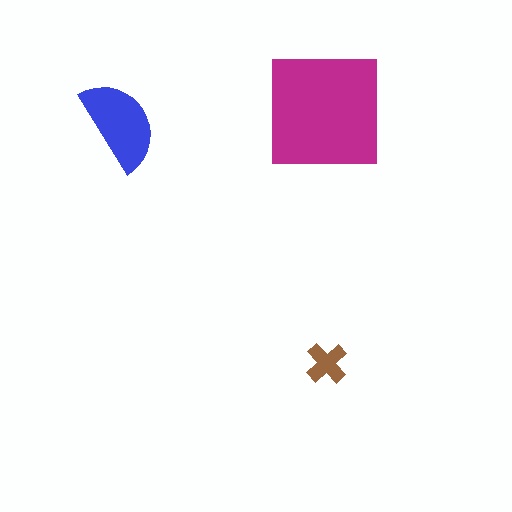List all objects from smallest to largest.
The brown cross, the blue semicircle, the magenta square.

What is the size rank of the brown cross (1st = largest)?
3rd.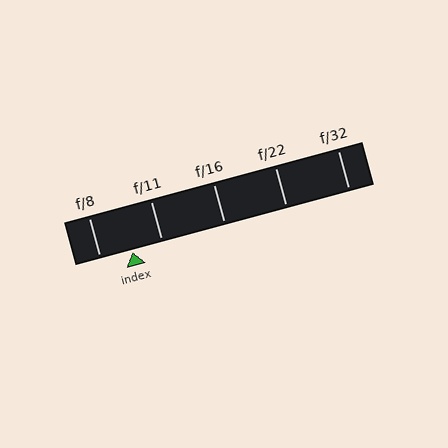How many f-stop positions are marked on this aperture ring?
There are 5 f-stop positions marked.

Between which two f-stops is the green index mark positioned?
The index mark is between f/8 and f/11.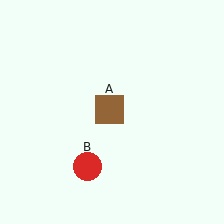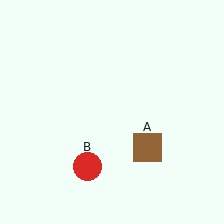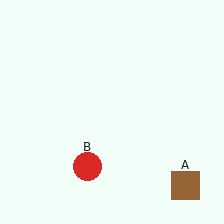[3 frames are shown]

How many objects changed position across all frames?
1 object changed position: brown square (object A).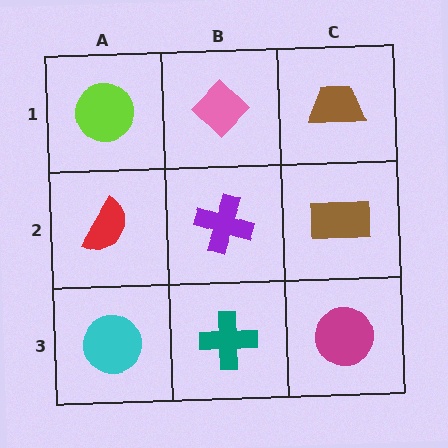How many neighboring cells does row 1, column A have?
2.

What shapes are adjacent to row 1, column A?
A red semicircle (row 2, column A), a pink diamond (row 1, column B).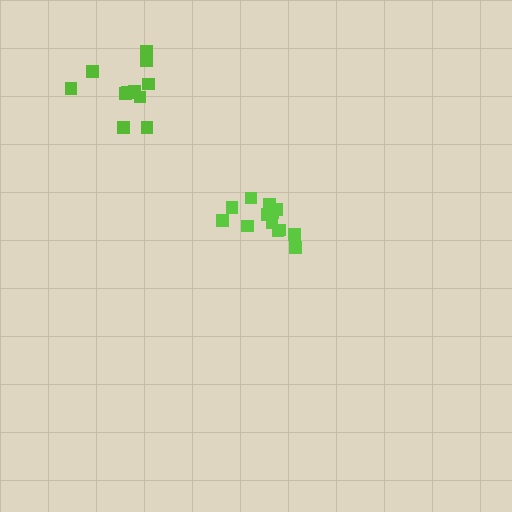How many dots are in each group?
Group 1: 13 dots, Group 2: 11 dots (24 total).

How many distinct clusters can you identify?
There are 2 distinct clusters.